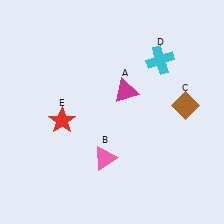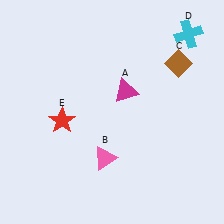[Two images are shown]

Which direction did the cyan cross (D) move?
The cyan cross (D) moved right.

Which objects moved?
The objects that moved are: the brown diamond (C), the cyan cross (D).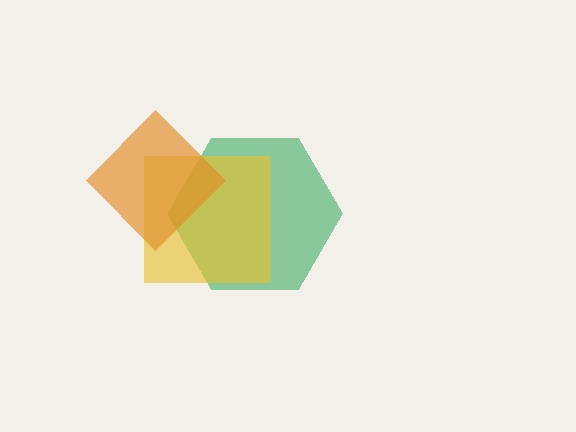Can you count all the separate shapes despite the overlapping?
Yes, there are 3 separate shapes.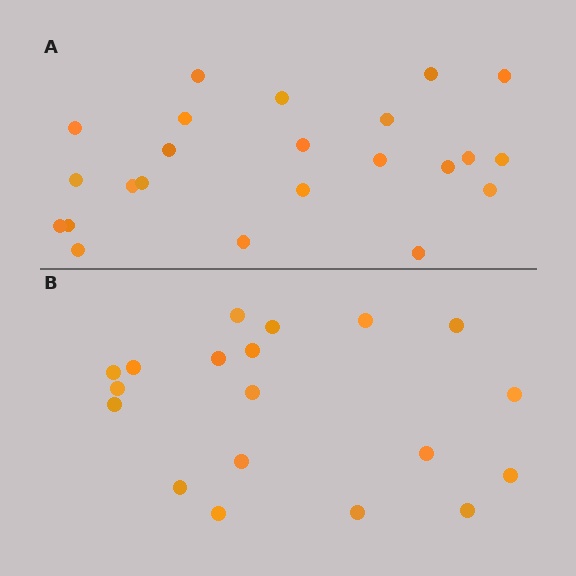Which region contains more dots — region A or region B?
Region A (the top region) has more dots.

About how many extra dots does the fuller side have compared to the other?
Region A has about 4 more dots than region B.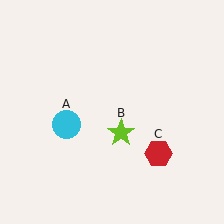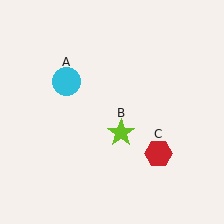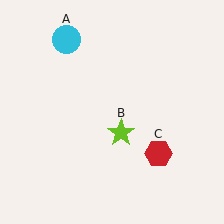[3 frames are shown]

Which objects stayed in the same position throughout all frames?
Lime star (object B) and red hexagon (object C) remained stationary.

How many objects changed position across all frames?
1 object changed position: cyan circle (object A).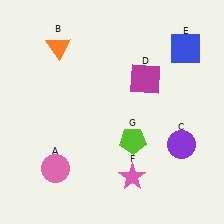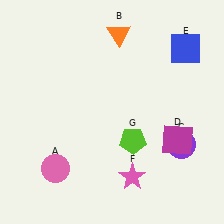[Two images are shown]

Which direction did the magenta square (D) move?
The magenta square (D) moved down.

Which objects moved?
The objects that moved are: the orange triangle (B), the magenta square (D).